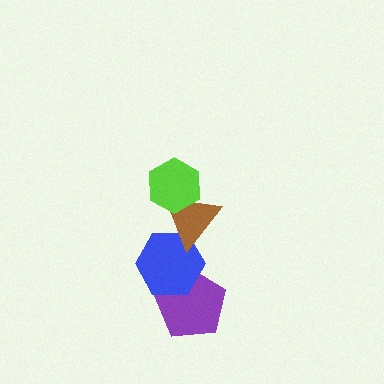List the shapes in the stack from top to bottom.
From top to bottom: the lime hexagon, the brown triangle, the blue hexagon, the purple pentagon.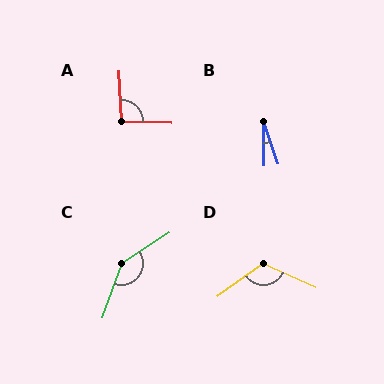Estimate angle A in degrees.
Approximately 94 degrees.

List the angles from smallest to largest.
B (18°), A (94°), D (120°), C (143°).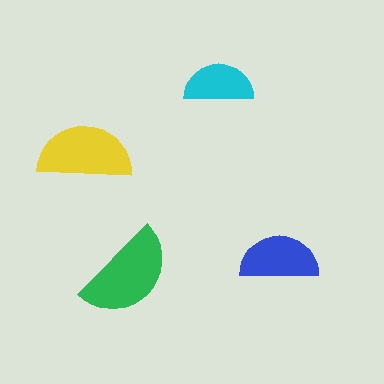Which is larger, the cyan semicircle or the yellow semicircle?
The yellow one.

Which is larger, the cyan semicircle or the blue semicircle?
The blue one.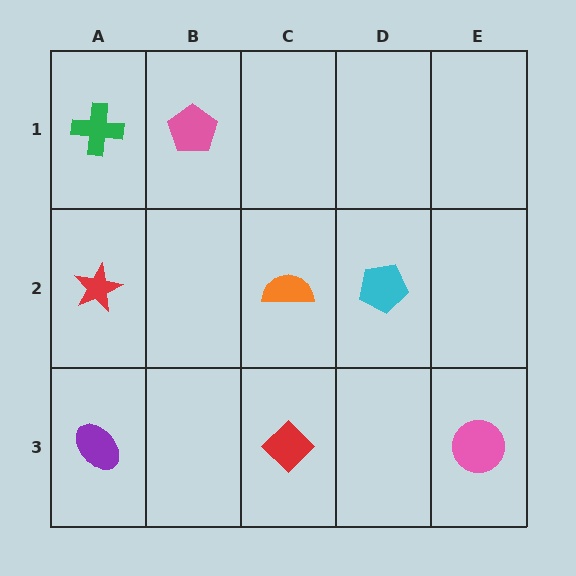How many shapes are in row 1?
2 shapes.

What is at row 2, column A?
A red star.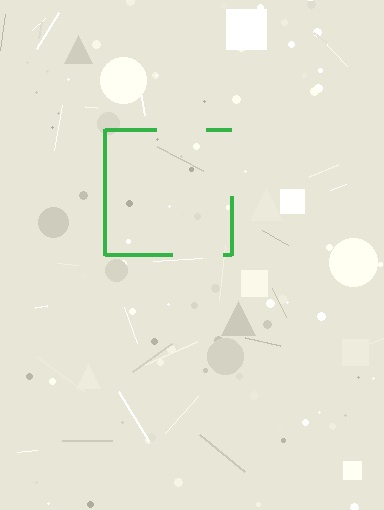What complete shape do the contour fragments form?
The contour fragments form a square.